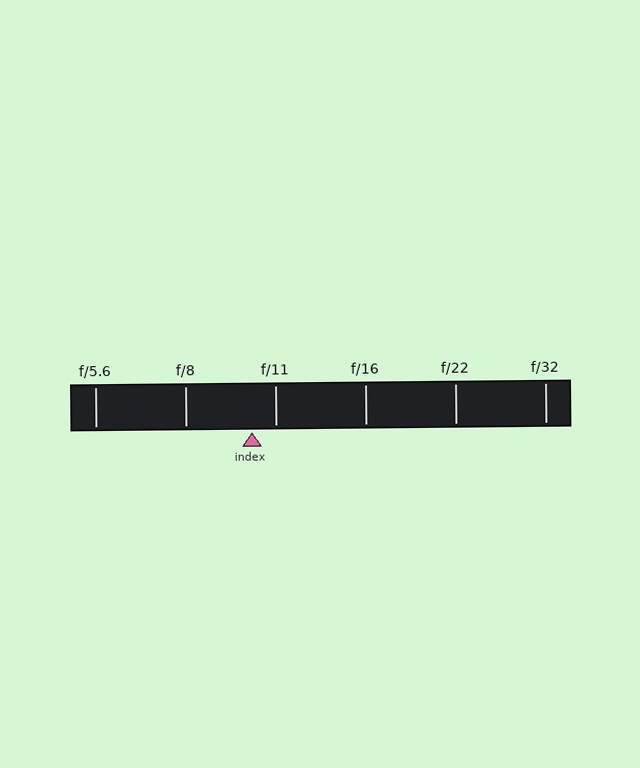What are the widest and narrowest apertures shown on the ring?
The widest aperture shown is f/5.6 and the narrowest is f/32.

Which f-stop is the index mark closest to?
The index mark is closest to f/11.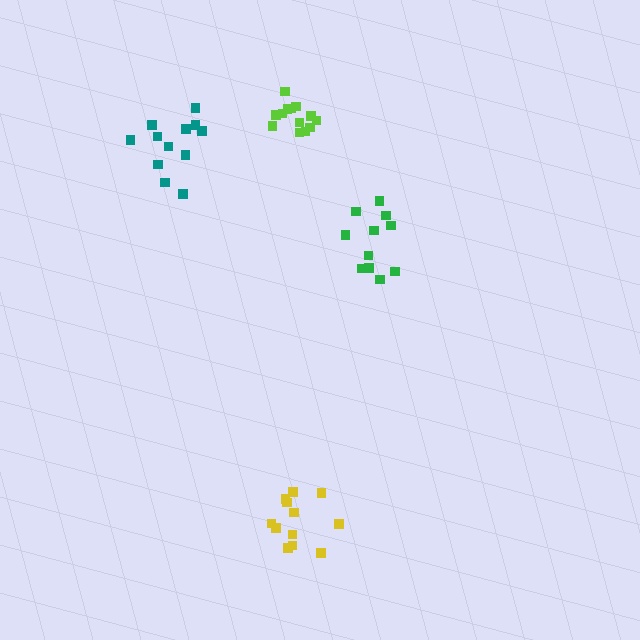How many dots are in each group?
Group 1: 11 dots, Group 2: 12 dots, Group 3: 12 dots, Group 4: 13 dots (48 total).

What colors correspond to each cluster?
The clusters are colored: green, yellow, teal, lime.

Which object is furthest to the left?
The teal cluster is leftmost.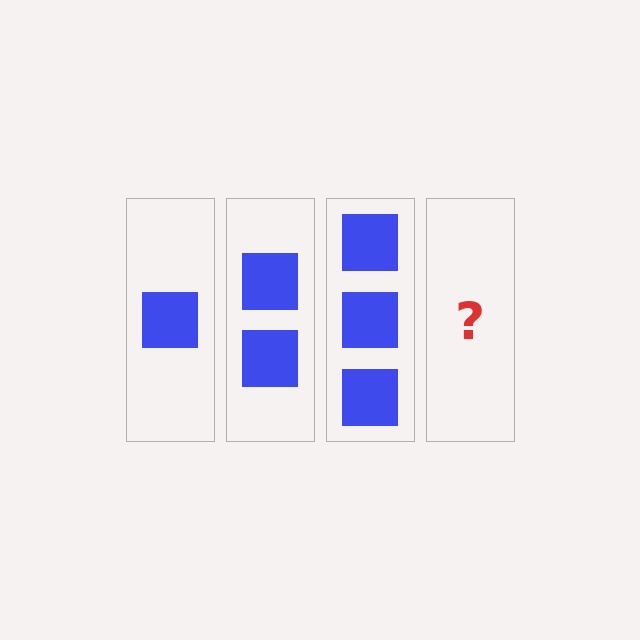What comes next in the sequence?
The next element should be 4 squares.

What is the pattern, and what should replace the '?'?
The pattern is that each step adds one more square. The '?' should be 4 squares.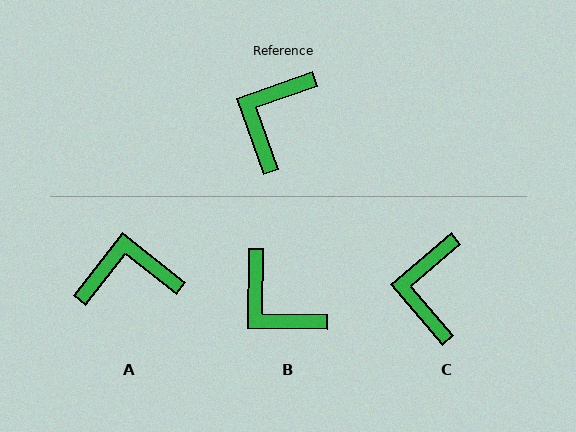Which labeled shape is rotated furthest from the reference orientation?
B, about 69 degrees away.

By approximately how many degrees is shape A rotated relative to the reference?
Approximately 58 degrees clockwise.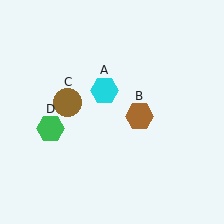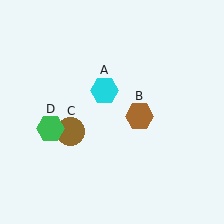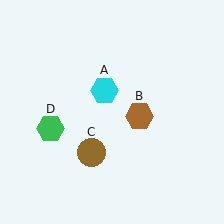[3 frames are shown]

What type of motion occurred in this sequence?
The brown circle (object C) rotated counterclockwise around the center of the scene.